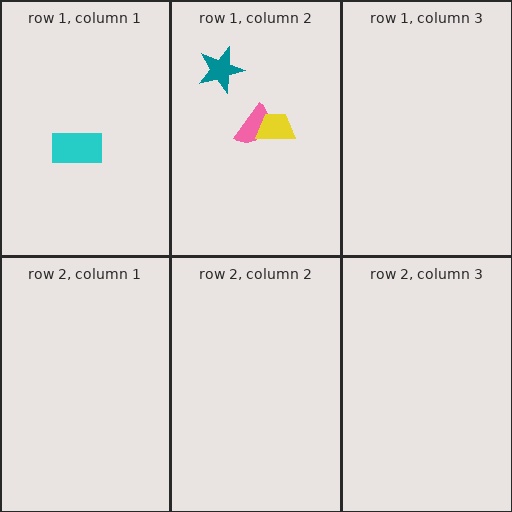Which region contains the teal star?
The row 1, column 2 region.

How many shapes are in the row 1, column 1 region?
1.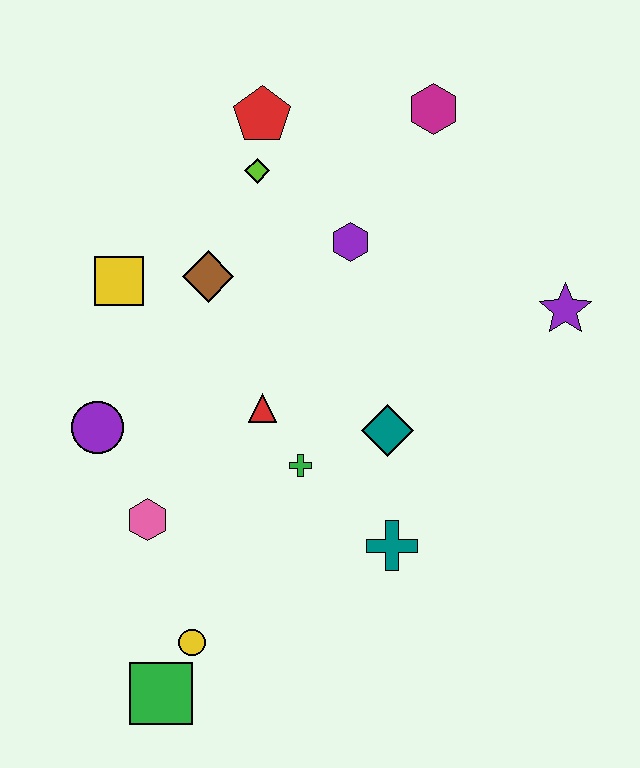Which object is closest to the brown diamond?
The yellow square is closest to the brown diamond.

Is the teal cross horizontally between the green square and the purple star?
Yes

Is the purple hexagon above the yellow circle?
Yes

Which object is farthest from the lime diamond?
The green square is farthest from the lime diamond.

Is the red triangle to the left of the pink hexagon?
No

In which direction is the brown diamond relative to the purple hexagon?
The brown diamond is to the left of the purple hexagon.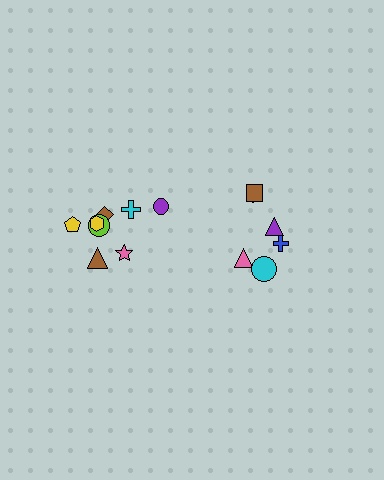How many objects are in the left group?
There are 8 objects.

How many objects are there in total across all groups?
There are 14 objects.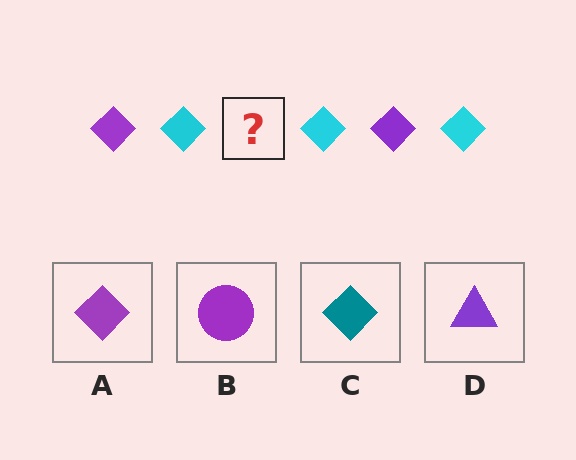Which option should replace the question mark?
Option A.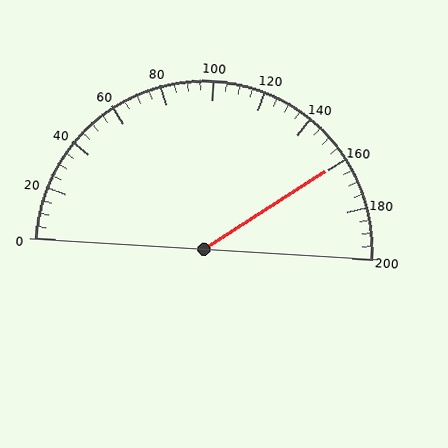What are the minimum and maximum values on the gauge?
The gauge ranges from 0 to 200.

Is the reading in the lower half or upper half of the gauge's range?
The reading is in the upper half of the range (0 to 200).